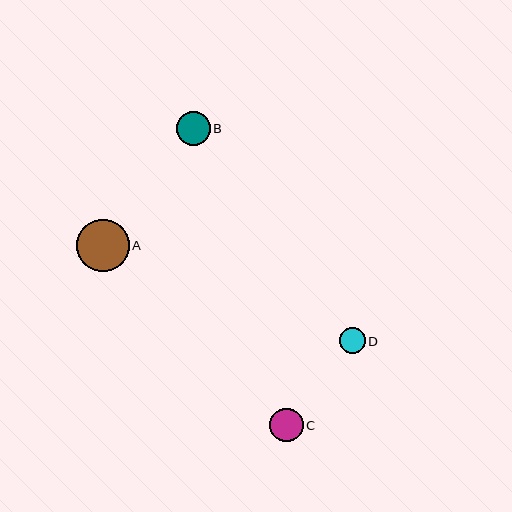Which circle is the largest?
Circle A is the largest with a size of approximately 53 pixels.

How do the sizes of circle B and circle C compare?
Circle B and circle C are approximately the same size.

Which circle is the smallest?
Circle D is the smallest with a size of approximately 26 pixels.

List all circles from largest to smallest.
From largest to smallest: A, B, C, D.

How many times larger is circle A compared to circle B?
Circle A is approximately 1.6 times the size of circle B.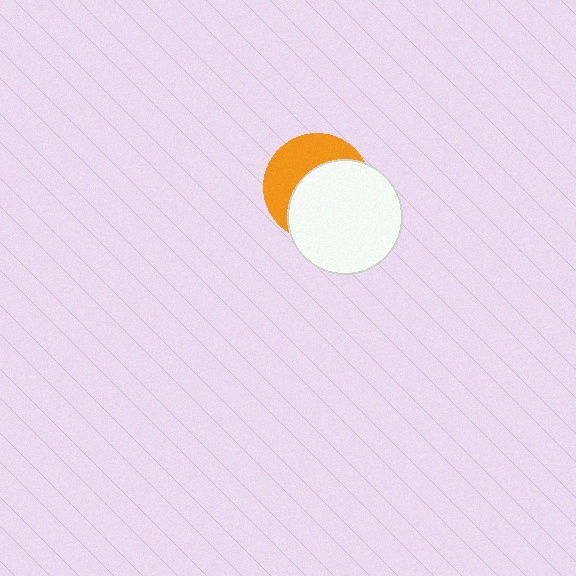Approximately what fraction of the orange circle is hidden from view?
Roughly 58% of the orange circle is hidden behind the white circle.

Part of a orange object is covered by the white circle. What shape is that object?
It is a circle.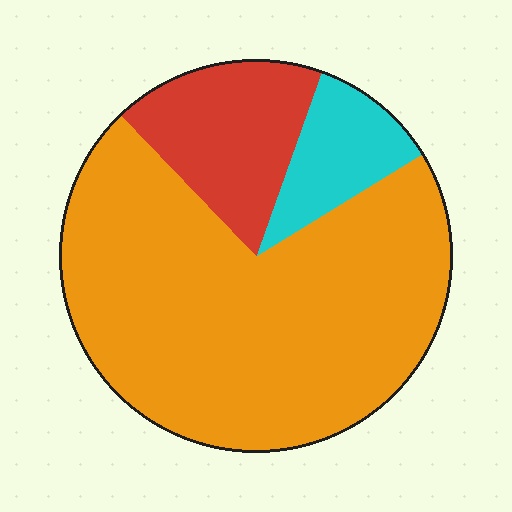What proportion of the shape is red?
Red covers 18% of the shape.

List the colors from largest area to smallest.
From largest to smallest: orange, red, cyan.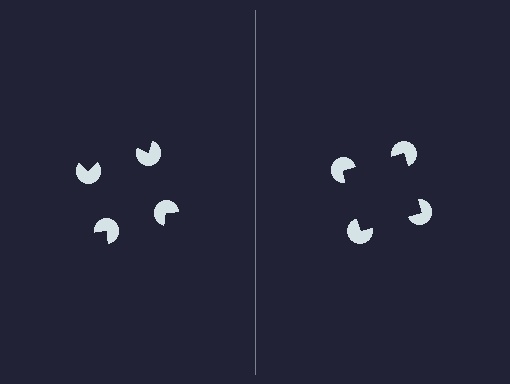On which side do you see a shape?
An illusory square appears on the right side. On the left side the wedge cuts are rotated, so no coherent shape forms.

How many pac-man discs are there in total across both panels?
8 — 4 on each side.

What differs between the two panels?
The pac-man discs are positioned identically on both sides; only the wedge orientations differ. On the right they align to a square; on the left they are misaligned.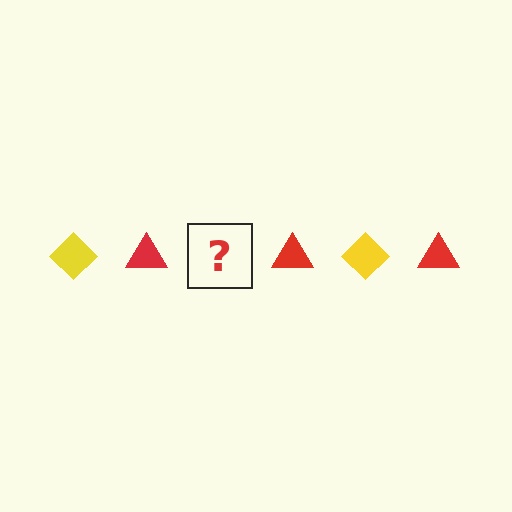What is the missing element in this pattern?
The missing element is a yellow diamond.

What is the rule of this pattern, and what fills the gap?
The rule is that the pattern alternates between yellow diamond and red triangle. The gap should be filled with a yellow diamond.